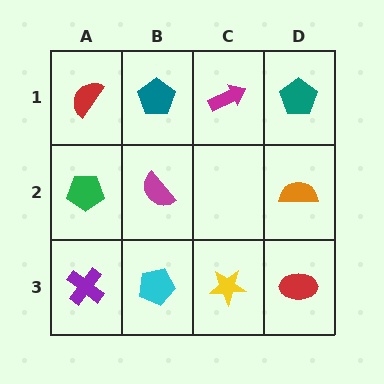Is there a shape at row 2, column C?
No, that cell is empty.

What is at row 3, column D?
A red ellipse.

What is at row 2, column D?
An orange semicircle.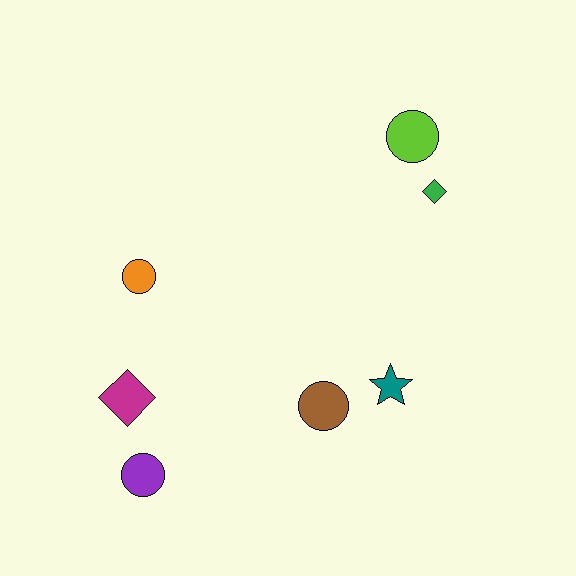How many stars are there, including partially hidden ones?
There is 1 star.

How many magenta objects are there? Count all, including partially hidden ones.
There is 1 magenta object.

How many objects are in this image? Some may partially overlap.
There are 7 objects.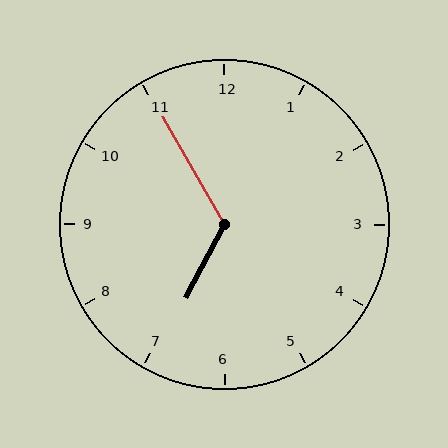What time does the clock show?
6:55.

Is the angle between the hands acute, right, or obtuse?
It is obtuse.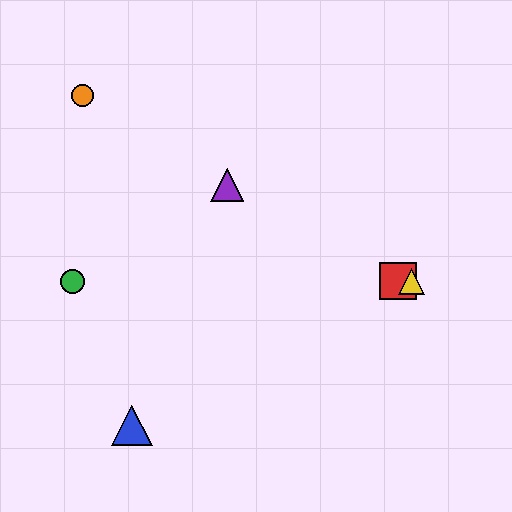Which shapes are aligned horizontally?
The red square, the green circle, the yellow triangle are aligned horizontally.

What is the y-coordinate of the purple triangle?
The purple triangle is at y≈185.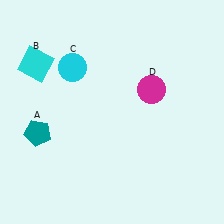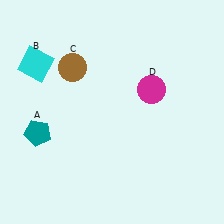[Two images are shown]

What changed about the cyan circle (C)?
In Image 1, C is cyan. In Image 2, it changed to brown.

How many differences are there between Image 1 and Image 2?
There is 1 difference between the two images.